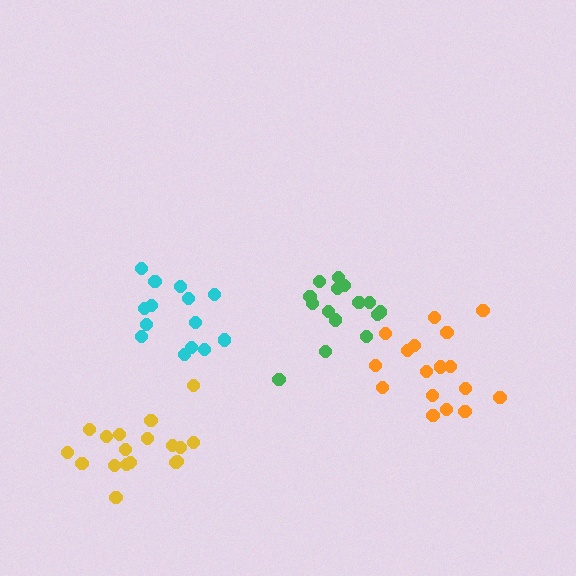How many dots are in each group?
Group 1: 17 dots, Group 2: 14 dots, Group 3: 15 dots, Group 4: 18 dots (64 total).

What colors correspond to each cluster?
The clusters are colored: orange, cyan, green, yellow.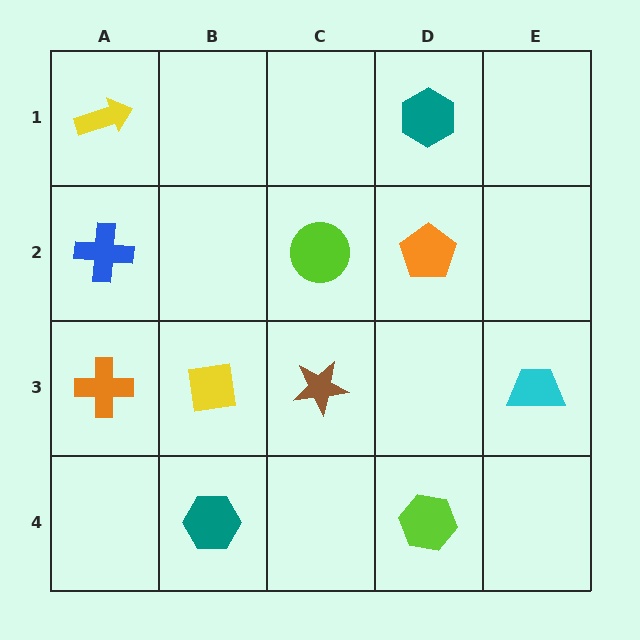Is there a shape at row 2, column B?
No, that cell is empty.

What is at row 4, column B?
A teal hexagon.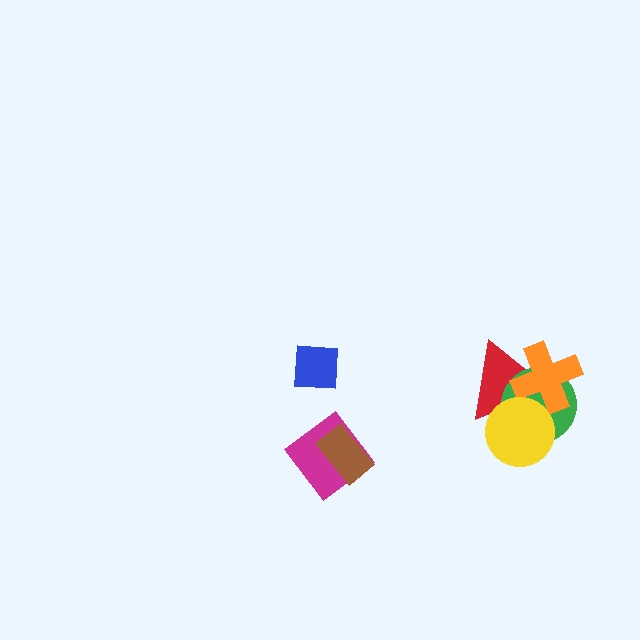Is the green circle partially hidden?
Yes, it is partially covered by another shape.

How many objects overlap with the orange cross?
3 objects overlap with the orange cross.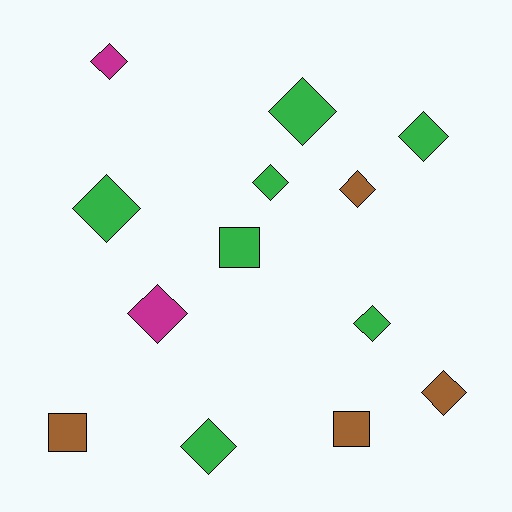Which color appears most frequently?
Green, with 7 objects.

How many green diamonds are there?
There are 6 green diamonds.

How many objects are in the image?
There are 13 objects.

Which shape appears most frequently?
Diamond, with 10 objects.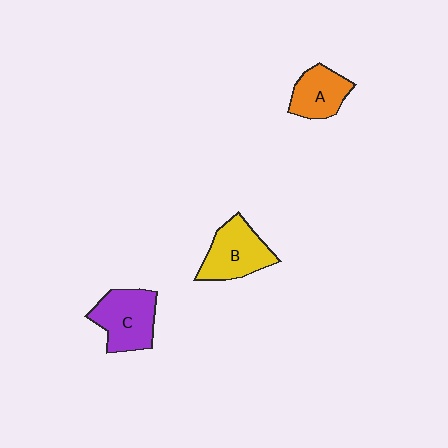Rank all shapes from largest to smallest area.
From largest to smallest: C (purple), B (yellow), A (orange).